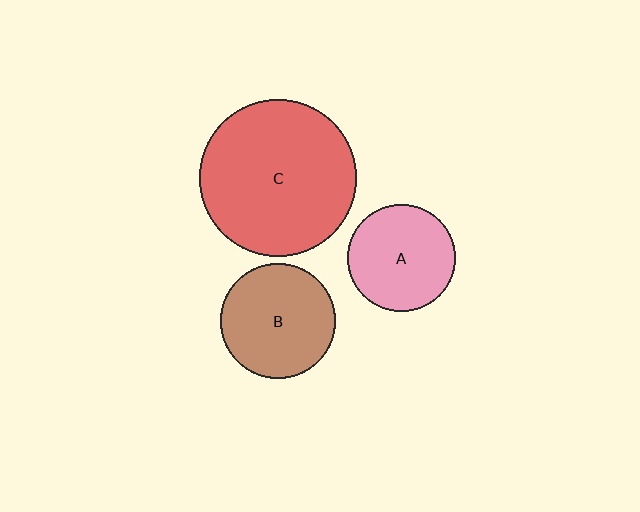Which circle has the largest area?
Circle C (red).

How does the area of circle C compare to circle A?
Approximately 2.1 times.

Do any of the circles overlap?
No, none of the circles overlap.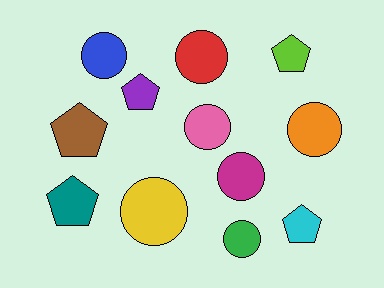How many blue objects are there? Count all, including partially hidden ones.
There is 1 blue object.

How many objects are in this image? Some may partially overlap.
There are 12 objects.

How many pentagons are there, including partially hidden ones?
There are 5 pentagons.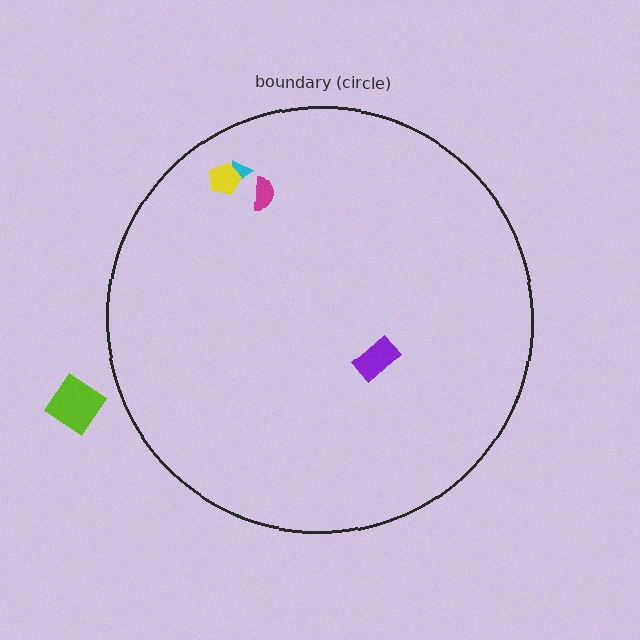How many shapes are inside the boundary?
4 inside, 1 outside.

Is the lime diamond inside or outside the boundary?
Outside.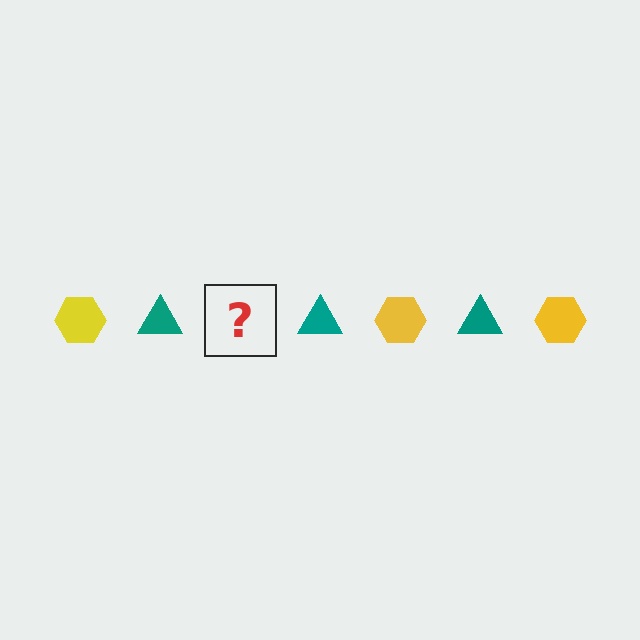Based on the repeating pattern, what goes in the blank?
The blank should be a yellow hexagon.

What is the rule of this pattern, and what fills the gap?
The rule is that the pattern alternates between yellow hexagon and teal triangle. The gap should be filled with a yellow hexagon.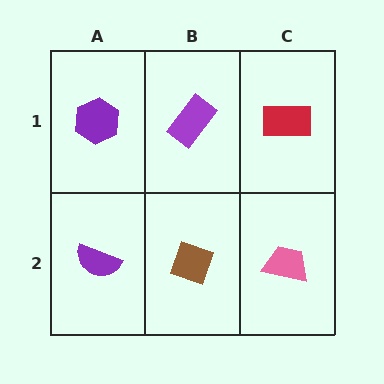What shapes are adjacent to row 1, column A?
A purple semicircle (row 2, column A), a purple rectangle (row 1, column B).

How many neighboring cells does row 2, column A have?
2.